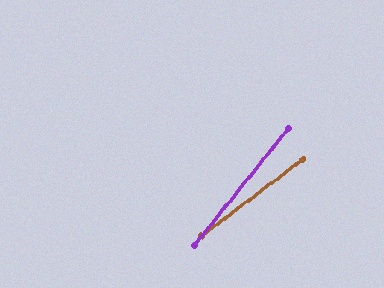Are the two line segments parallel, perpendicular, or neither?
Neither parallel nor perpendicular — they differ by about 14°.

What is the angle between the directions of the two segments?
Approximately 14 degrees.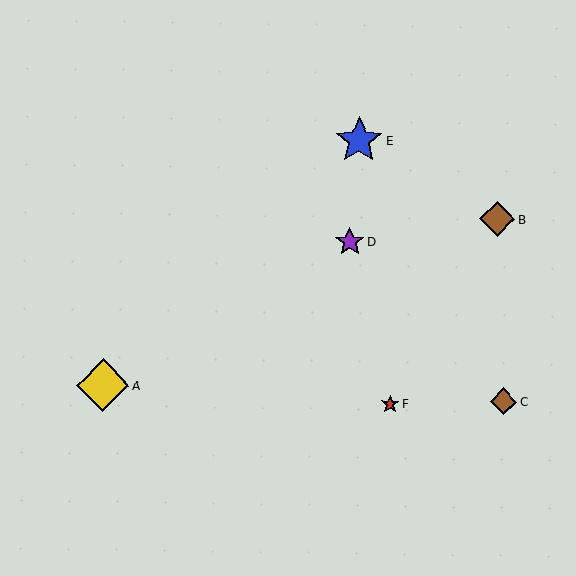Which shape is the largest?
The yellow diamond (labeled A) is the largest.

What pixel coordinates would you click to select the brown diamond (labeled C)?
Click at (504, 402) to select the brown diamond C.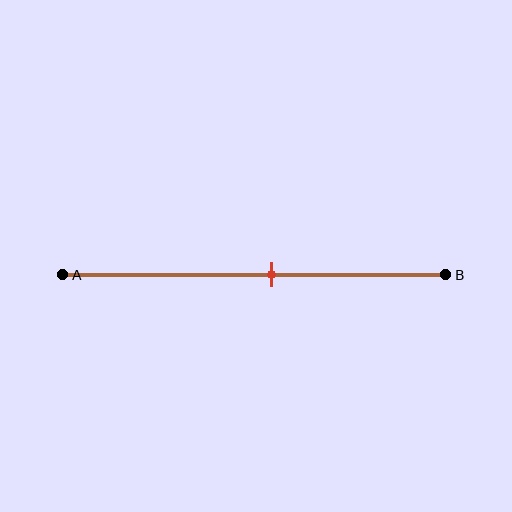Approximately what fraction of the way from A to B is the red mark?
The red mark is approximately 55% of the way from A to B.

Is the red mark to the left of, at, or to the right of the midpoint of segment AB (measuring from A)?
The red mark is to the right of the midpoint of segment AB.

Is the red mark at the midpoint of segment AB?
No, the mark is at about 55% from A, not at the 50% midpoint.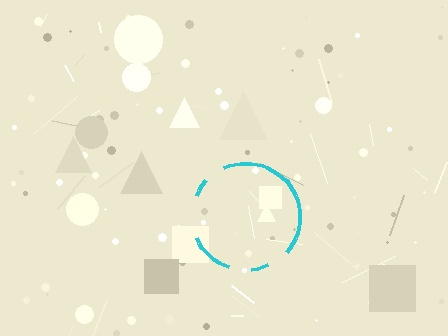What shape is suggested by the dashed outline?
The dashed outline suggests a circle.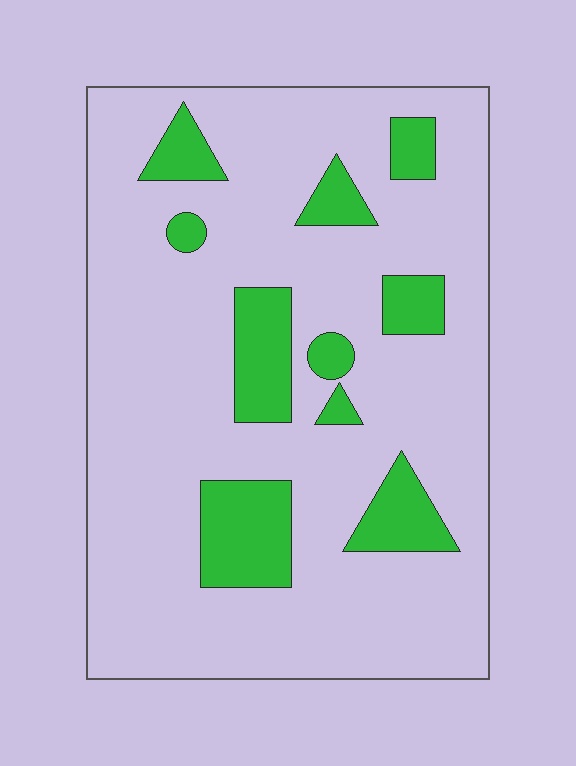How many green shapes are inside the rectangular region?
10.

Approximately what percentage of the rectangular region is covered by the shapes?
Approximately 15%.